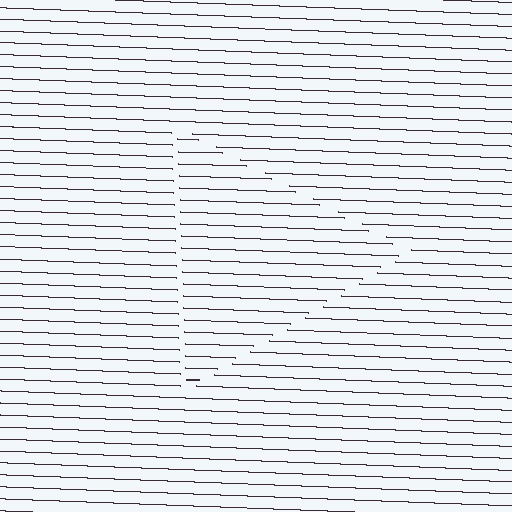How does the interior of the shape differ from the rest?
The interior of the shape contains the same grating, shifted by half a period — the contour is defined by the phase discontinuity where line-ends from the inner and outer gratings abut.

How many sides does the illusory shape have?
3 sides — the line-ends trace a triangle.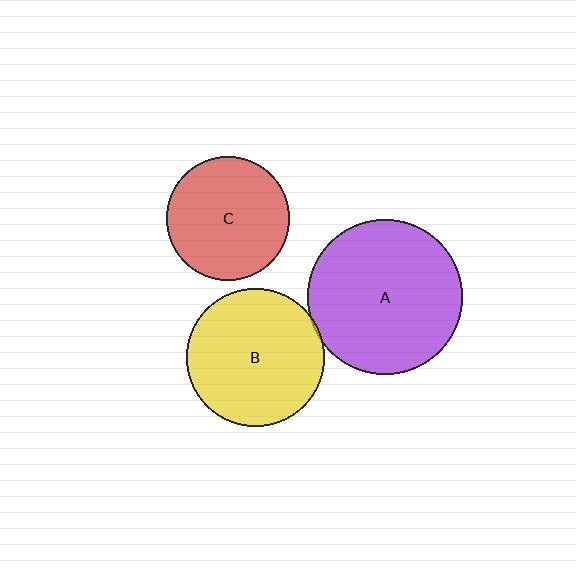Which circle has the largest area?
Circle A (purple).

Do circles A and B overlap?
Yes.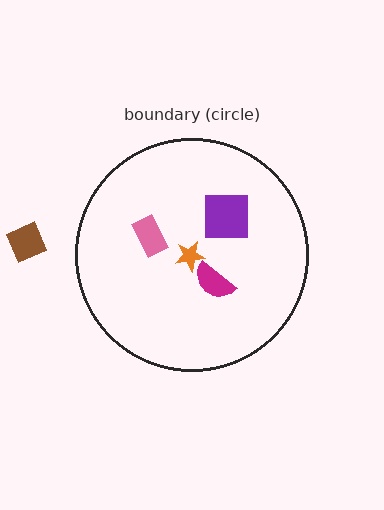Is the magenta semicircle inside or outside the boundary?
Inside.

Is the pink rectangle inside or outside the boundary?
Inside.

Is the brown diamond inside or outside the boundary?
Outside.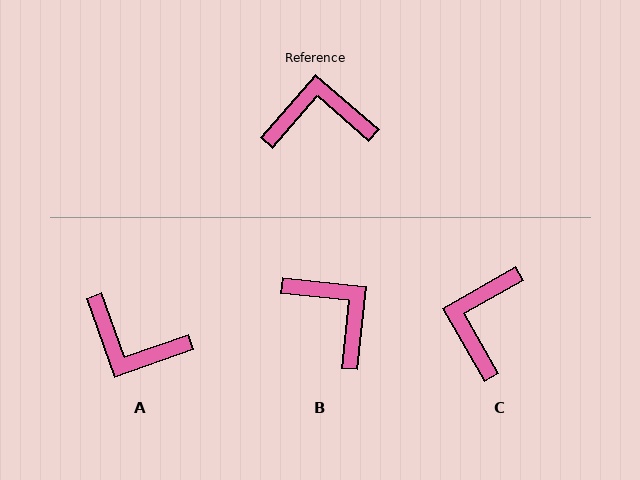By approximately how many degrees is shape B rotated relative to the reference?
Approximately 55 degrees clockwise.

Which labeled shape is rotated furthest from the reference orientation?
A, about 150 degrees away.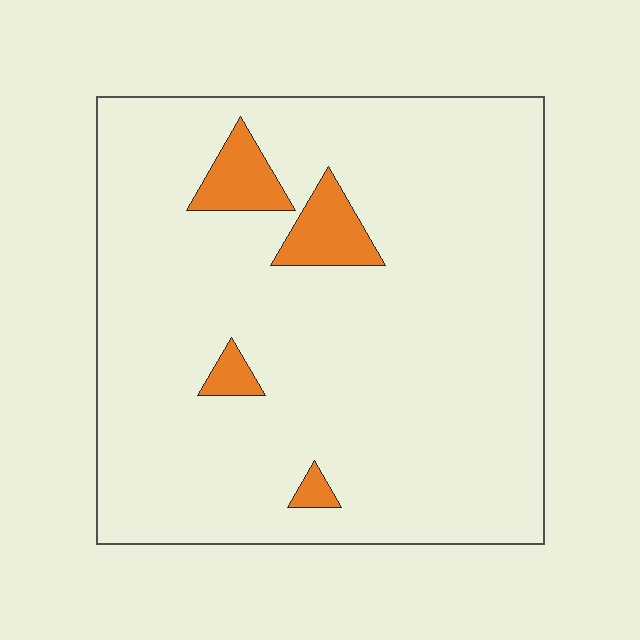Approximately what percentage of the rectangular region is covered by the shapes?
Approximately 5%.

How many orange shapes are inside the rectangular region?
4.